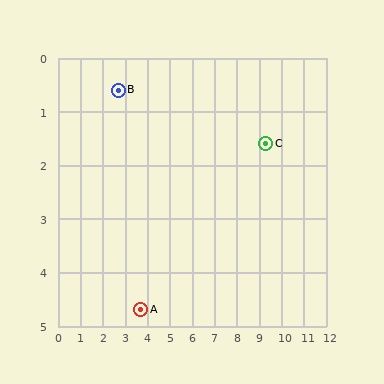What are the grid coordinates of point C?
Point C is at approximately (9.3, 1.6).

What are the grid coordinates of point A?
Point A is at approximately (3.7, 4.7).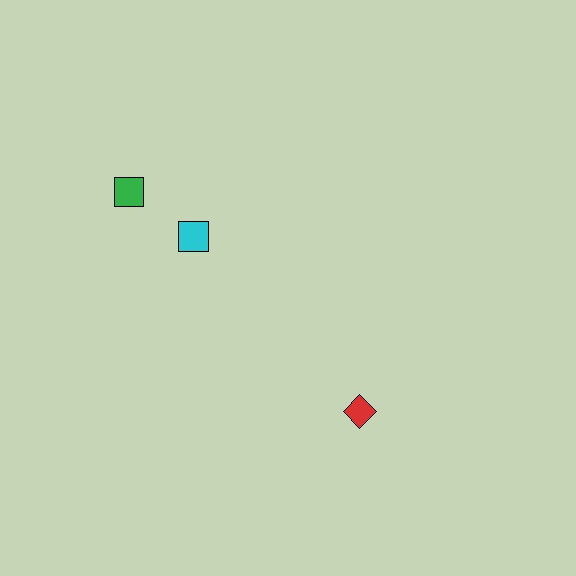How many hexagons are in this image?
There are no hexagons.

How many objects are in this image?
There are 3 objects.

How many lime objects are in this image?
There are no lime objects.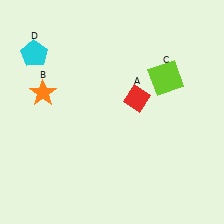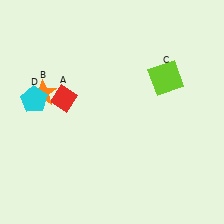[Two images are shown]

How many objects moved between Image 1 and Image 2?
2 objects moved between the two images.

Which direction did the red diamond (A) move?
The red diamond (A) moved left.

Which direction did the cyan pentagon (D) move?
The cyan pentagon (D) moved down.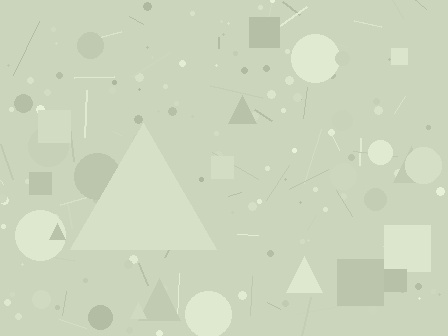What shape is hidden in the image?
A triangle is hidden in the image.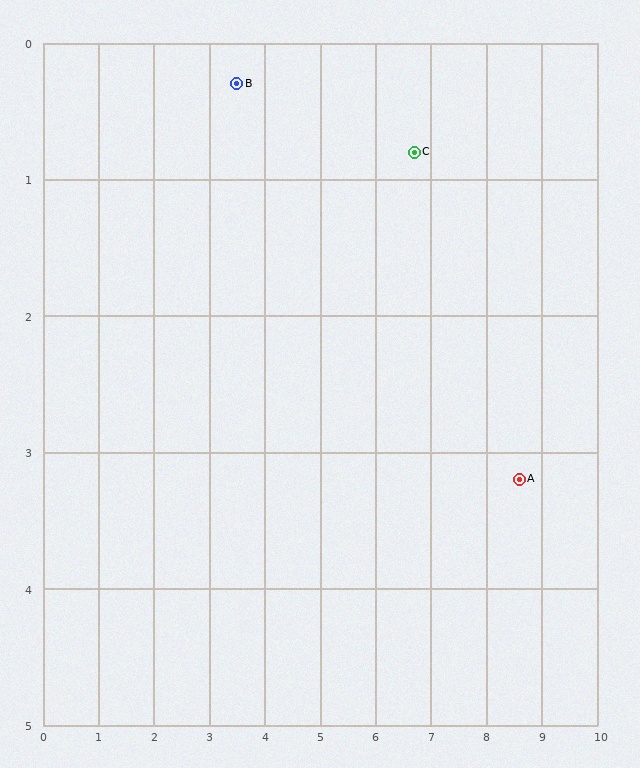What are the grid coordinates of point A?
Point A is at approximately (8.6, 3.2).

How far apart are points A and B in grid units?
Points A and B are about 5.9 grid units apart.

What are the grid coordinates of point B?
Point B is at approximately (3.5, 0.3).